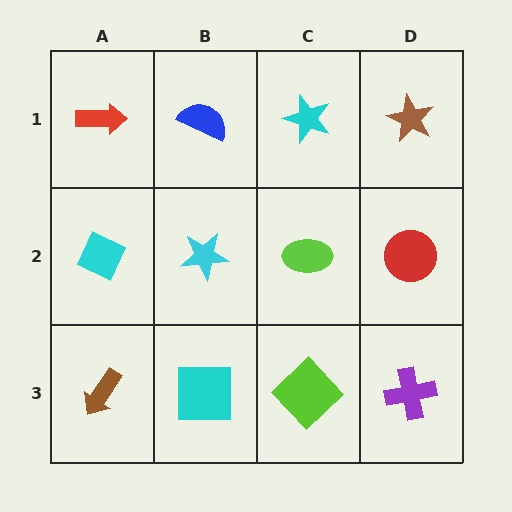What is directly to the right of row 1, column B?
A cyan star.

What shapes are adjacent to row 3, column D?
A red circle (row 2, column D), a lime diamond (row 3, column C).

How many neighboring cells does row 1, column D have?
2.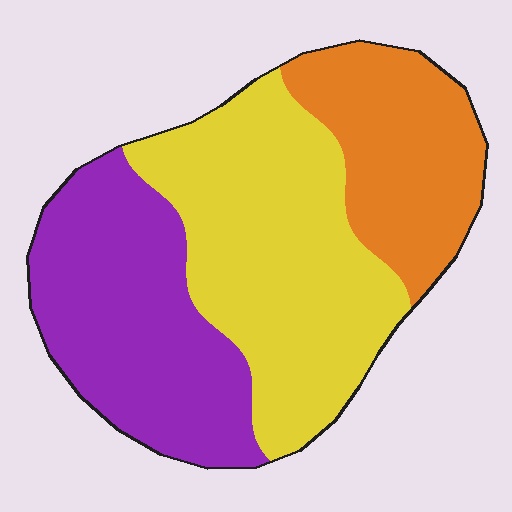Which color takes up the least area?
Orange, at roughly 25%.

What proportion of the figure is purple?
Purple covers about 35% of the figure.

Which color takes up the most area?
Yellow, at roughly 40%.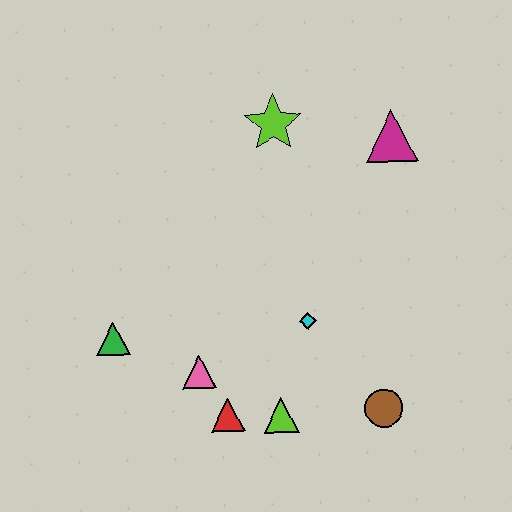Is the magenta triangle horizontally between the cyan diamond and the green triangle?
No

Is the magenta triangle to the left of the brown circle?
No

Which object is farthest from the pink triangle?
The magenta triangle is farthest from the pink triangle.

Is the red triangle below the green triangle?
Yes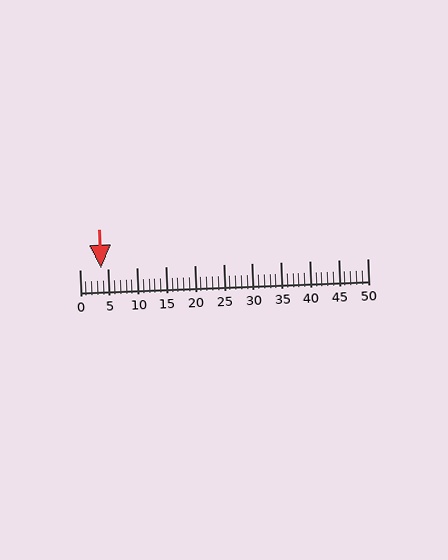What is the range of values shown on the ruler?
The ruler shows values from 0 to 50.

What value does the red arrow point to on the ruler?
The red arrow points to approximately 4.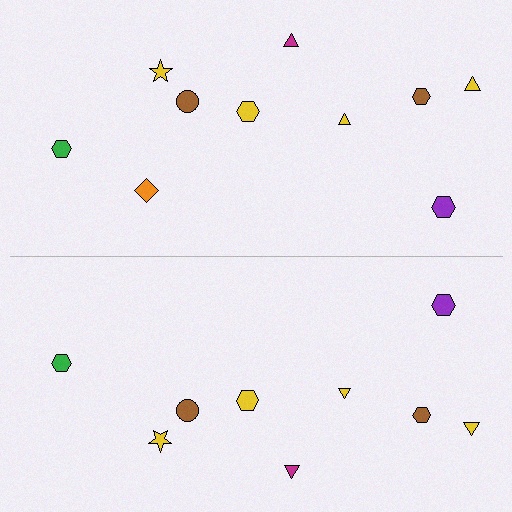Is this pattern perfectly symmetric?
No, the pattern is not perfectly symmetric. A orange diamond is missing from the bottom side.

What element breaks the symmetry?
A orange diamond is missing from the bottom side.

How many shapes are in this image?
There are 19 shapes in this image.